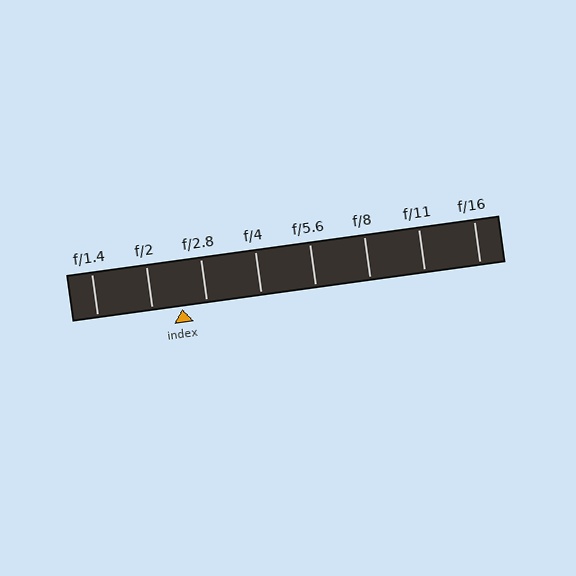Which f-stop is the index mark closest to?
The index mark is closest to f/2.8.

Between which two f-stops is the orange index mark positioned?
The index mark is between f/2 and f/2.8.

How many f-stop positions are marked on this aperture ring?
There are 8 f-stop positions marked.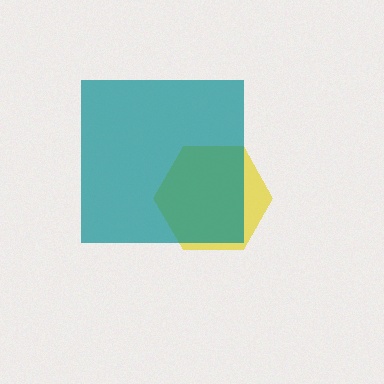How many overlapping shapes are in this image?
There are 2 overlapping shapes in the image.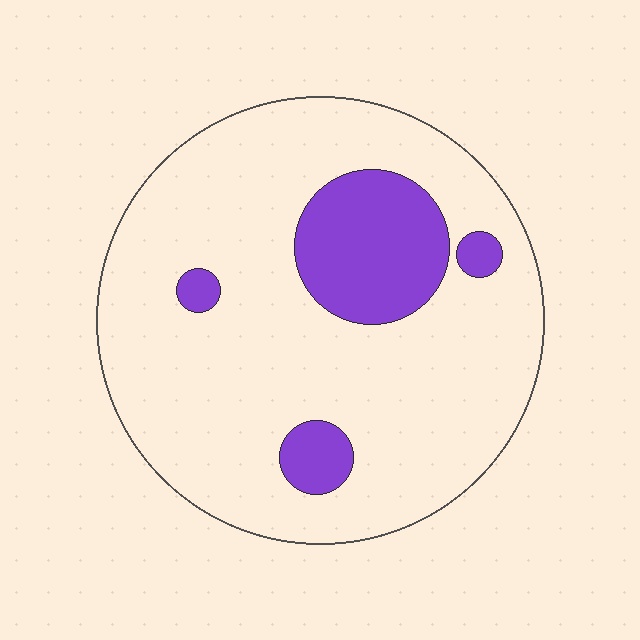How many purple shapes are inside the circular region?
4.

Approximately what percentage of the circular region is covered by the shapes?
Approximately 15%.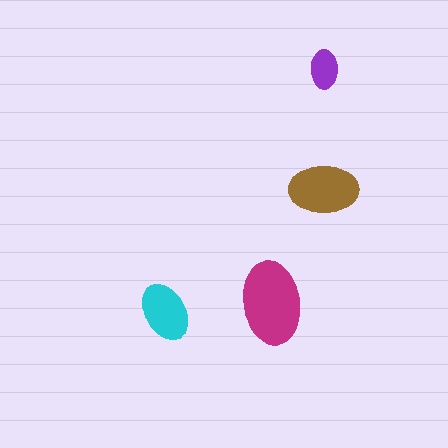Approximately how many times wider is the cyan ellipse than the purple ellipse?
About 1.5 times wider.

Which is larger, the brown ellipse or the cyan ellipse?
The brown one.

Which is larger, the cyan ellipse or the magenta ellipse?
The magenta one.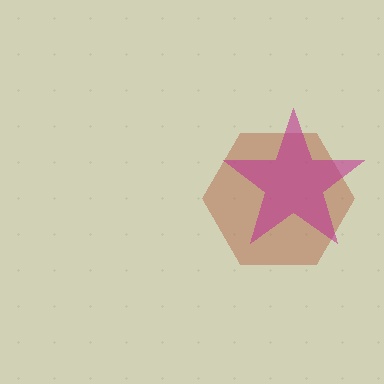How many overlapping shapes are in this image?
There are 2 overlapping shapes in the image.